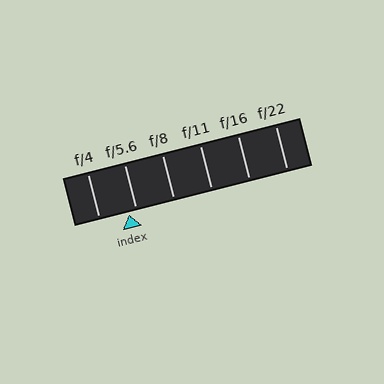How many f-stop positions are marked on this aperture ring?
There are 6 f-stop positions marked.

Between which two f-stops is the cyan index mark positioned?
The index mark is between f/4 and f/5.6.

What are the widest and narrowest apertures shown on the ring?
The widest aperture shown is f/4 and the narrowest is f/22.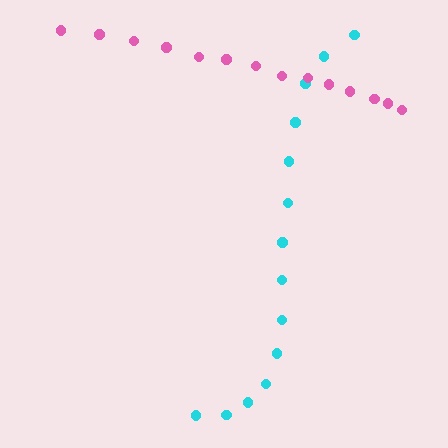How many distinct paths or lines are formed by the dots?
There are 2 distinct paths.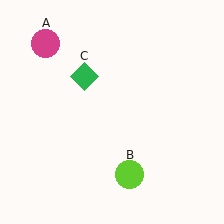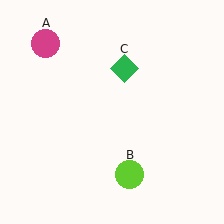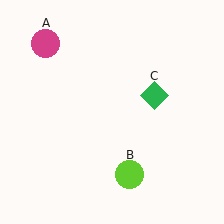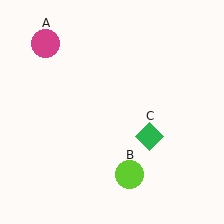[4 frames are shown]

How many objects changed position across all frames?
1 object changed position: green diamond (object C).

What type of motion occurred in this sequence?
The green diamond (object C) rotated clockwise around the center of the scene.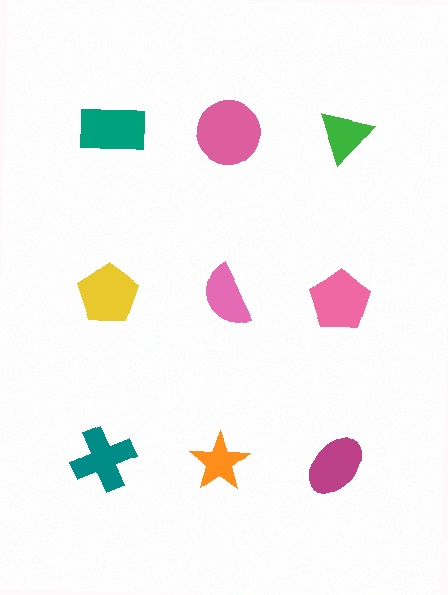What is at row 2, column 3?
A pink pentagon.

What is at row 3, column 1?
A teal cross.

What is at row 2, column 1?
A yellow pentagon.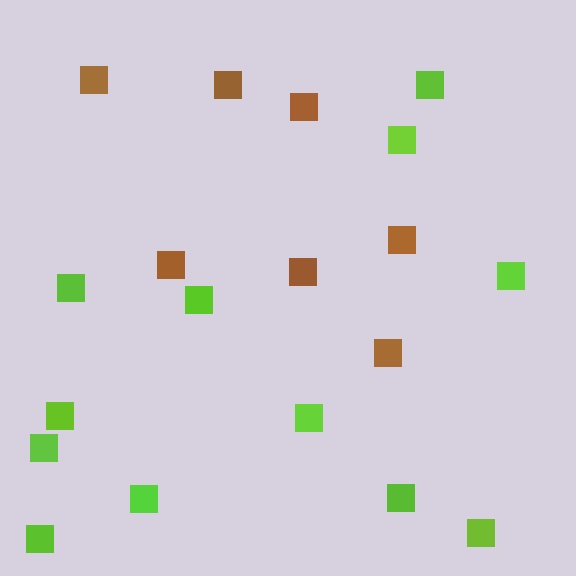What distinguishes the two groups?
There are 2 groups: one group of brown squares (7) and one group of lime squares (12).